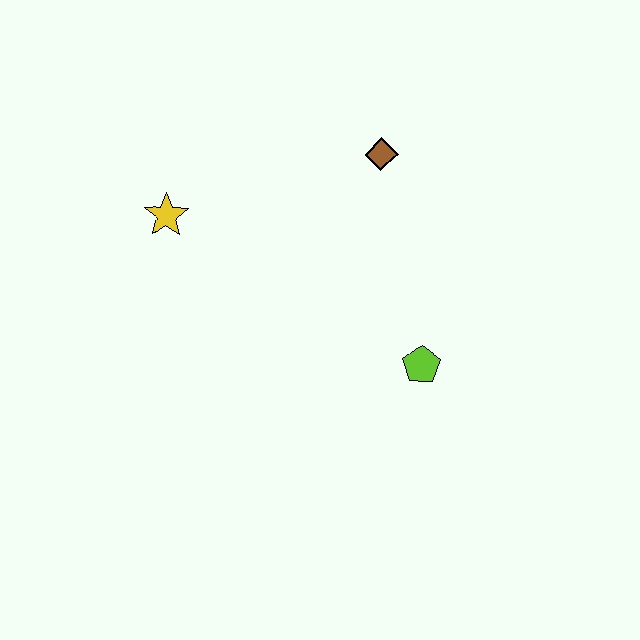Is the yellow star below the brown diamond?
Yes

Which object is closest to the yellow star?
The brown diamond is closest to the yellow star.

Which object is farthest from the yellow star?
The lime pentagon is farthest from the yellow star.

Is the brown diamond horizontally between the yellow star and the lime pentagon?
Yes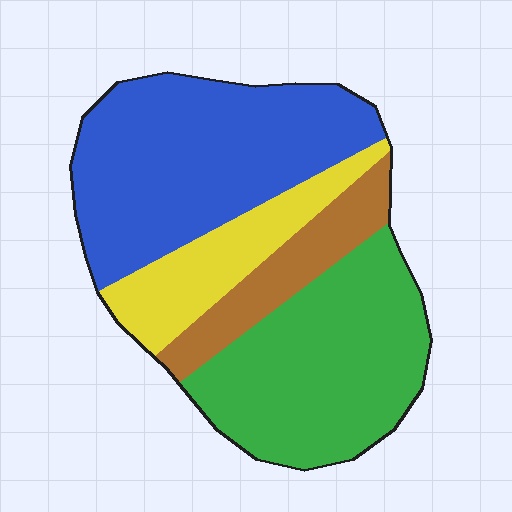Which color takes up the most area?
Blue, at roughly 40%.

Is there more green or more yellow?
Green.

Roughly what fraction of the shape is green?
Green takes up between a third and a half of the shape.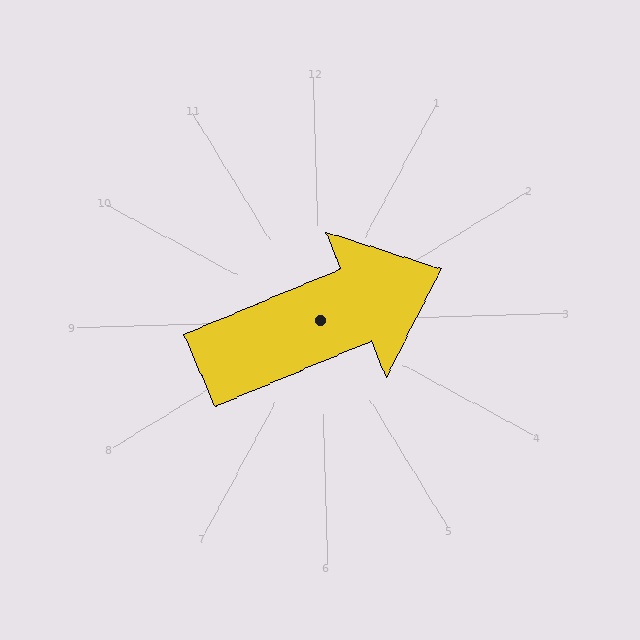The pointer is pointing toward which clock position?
Roughly 2 o'clock.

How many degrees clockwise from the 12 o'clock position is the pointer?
Approximately 69 degrees.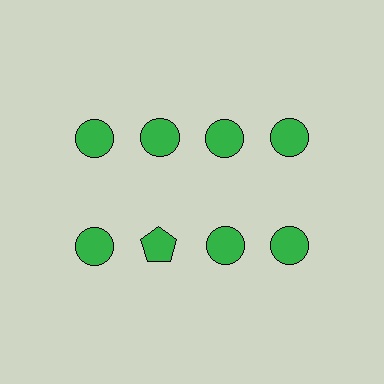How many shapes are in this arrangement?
There are 8 shapes arranged in a grid pattern.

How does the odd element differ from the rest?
It has a different shape: pentagon instead of circle.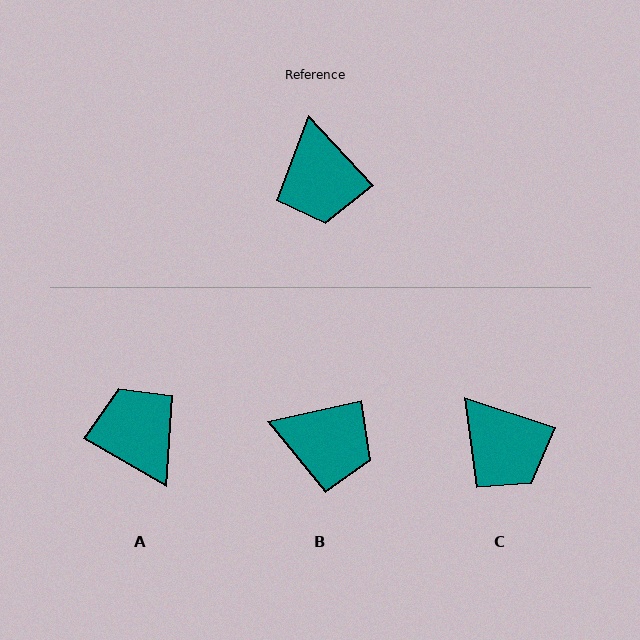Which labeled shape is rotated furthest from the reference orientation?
A, about 163 degrees away.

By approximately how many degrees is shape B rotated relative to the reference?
Approximately 60 degrees counter-clockwise.